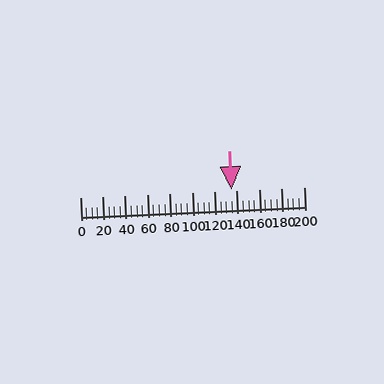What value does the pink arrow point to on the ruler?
The pink arrow points to approximately 135.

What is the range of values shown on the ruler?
The ruler shows values from 0 to 200.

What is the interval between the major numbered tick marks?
The major tick marks are spaced 20 units apart.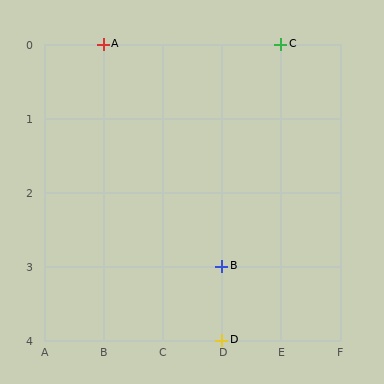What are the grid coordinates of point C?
Point C is at grid coordinates (E, 0).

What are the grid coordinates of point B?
Point B is at grid coordinates (D, 3).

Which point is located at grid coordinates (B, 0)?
Point A is at (B, 0).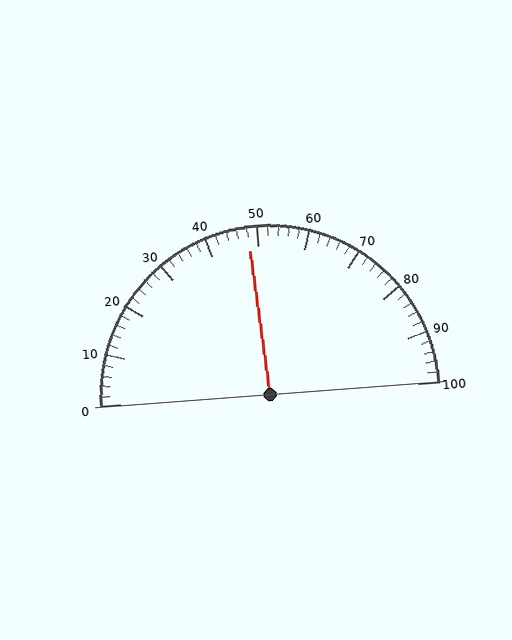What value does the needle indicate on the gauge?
The needle indicates approximately 48.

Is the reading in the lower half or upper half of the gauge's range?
The reading is in the lower half of the range (0 to 100).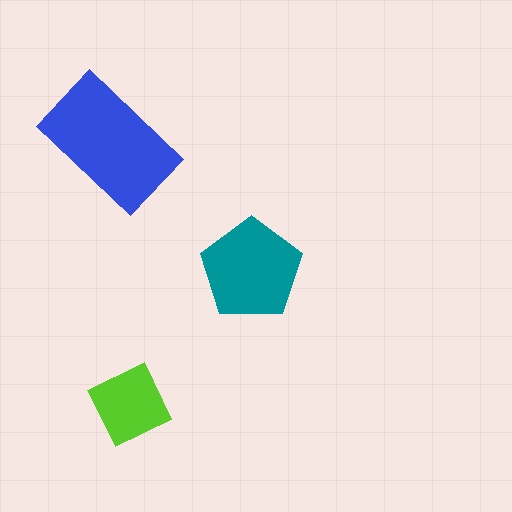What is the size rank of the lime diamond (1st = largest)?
3rd.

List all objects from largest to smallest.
The blue rectangle, the teal pentagon, the lime diamond.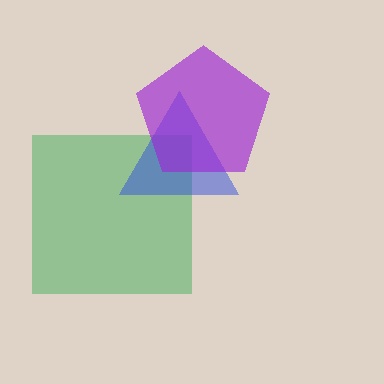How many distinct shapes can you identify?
There are 3 distinct shapes: a green square, a blue triangle, a purple pentagon.